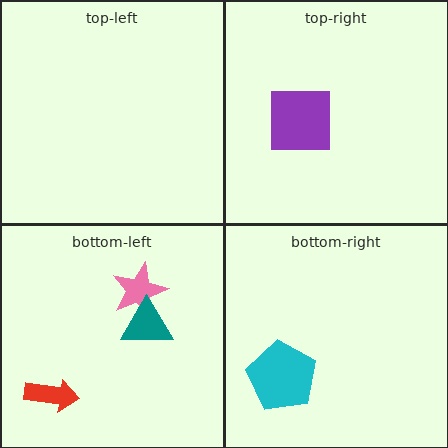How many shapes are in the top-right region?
1.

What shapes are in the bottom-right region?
The cyan pentagon.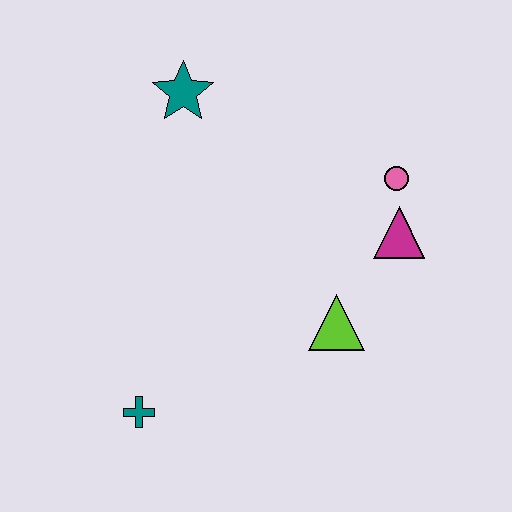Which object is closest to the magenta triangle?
The pink circle is closest to the magenta triangle.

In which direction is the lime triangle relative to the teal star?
The lime triangle is below the teal star.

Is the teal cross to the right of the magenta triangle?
No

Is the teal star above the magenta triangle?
Yes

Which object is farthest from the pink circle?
The teal cross is farthest from the pink circle.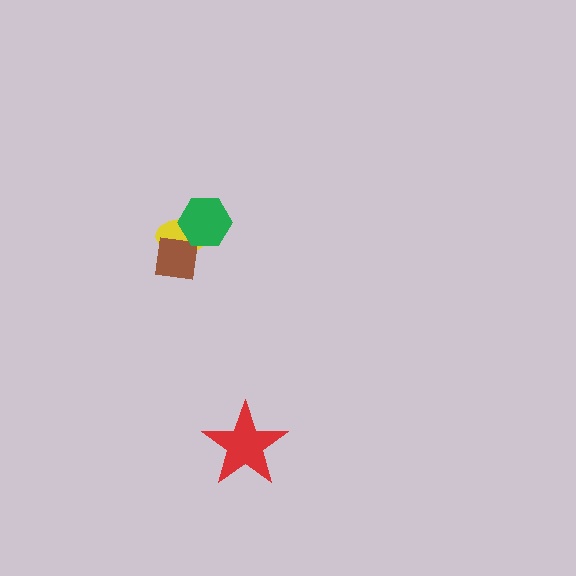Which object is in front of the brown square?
The green hexagon is in front of the brown square.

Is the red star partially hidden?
No, no other shape covers it.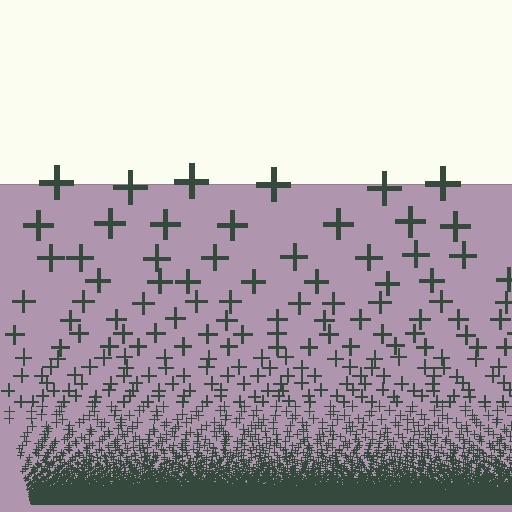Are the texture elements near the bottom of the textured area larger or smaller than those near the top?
Smaller. The gradient is inverted — elements near the bottom are smaller and denser.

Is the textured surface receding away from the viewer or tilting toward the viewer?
The surface appears to tilt toward the viewer. Texture elements get larger and sparser toward the top.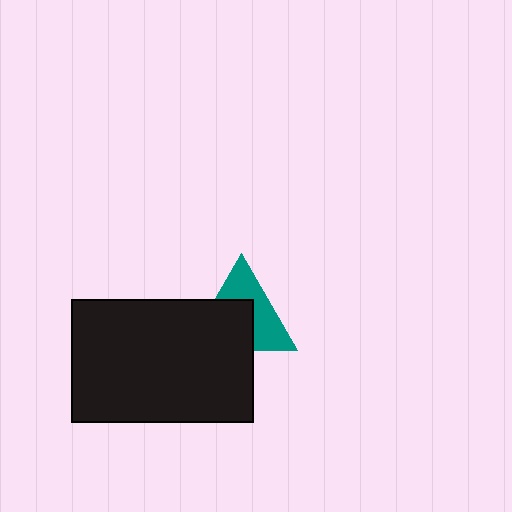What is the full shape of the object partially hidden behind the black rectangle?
The partially hidden object is a teal triangle.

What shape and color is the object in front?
The object in front is a black rectangle.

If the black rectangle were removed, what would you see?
You would see the complete teal triangle.